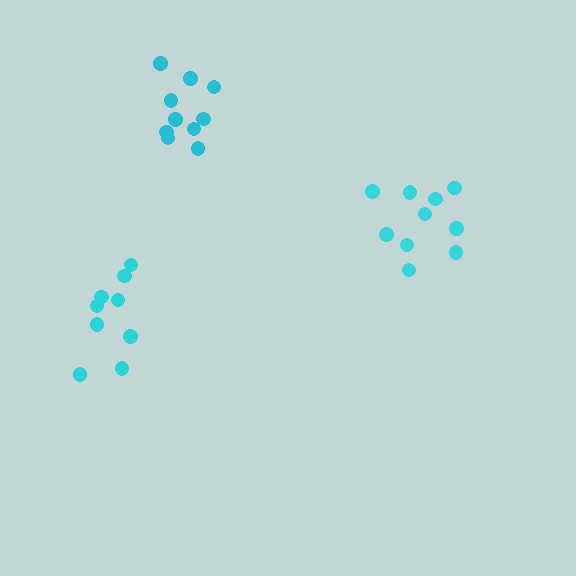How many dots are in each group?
Group 1: 9 dots, Group 2: 10 dots, Group 3: 10 dots (29 total).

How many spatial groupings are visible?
There are 3 spatial groupings.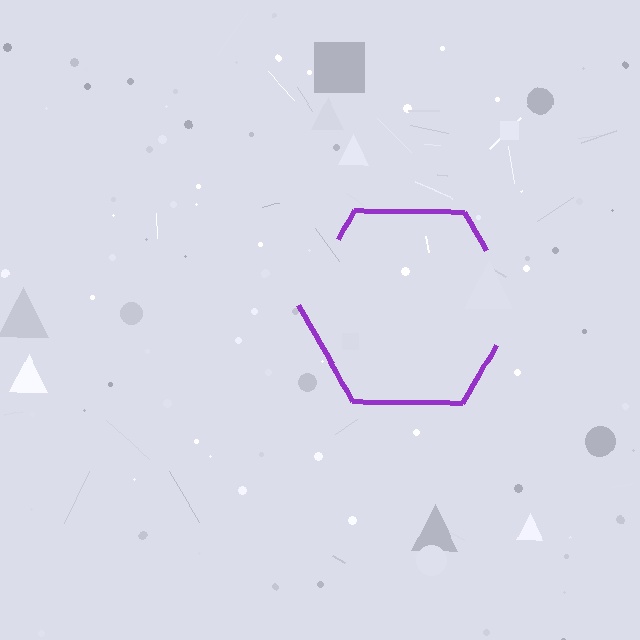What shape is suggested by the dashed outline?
The dashed outline suggests a hexagon.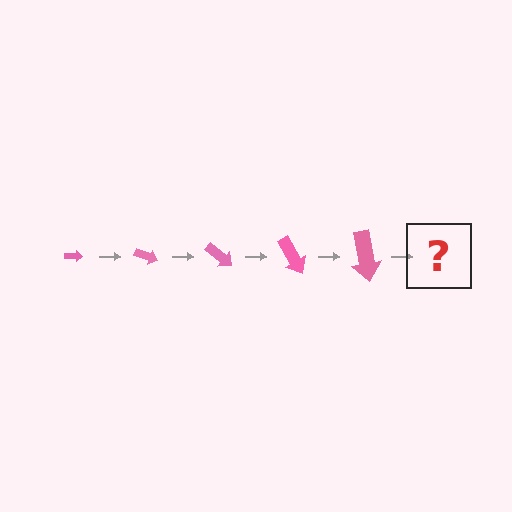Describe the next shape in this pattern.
It should be an arrow, larger than the previous one and rotated 100 degrees from the start.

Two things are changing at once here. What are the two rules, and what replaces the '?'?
The two rules are that the arrow grows larger each step and it rotates 20 degrees each step. The '?' should be an arrow, larger than the previous one and rotated 100 degrees from the start.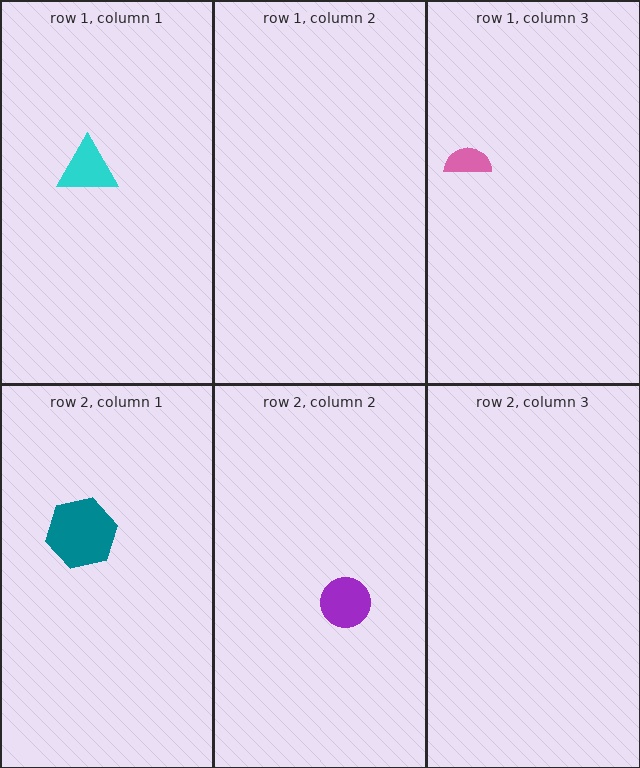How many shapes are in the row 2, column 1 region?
1.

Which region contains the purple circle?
The row 2, column 2 region.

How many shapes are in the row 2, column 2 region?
1.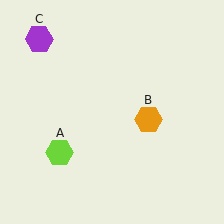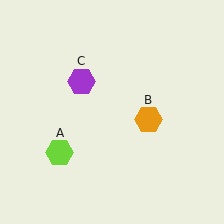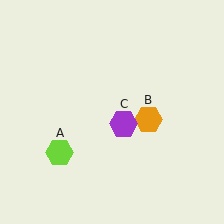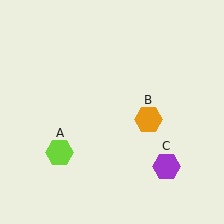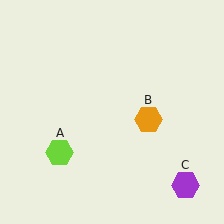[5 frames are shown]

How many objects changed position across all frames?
1 object changed position: purple hexagon (object C).